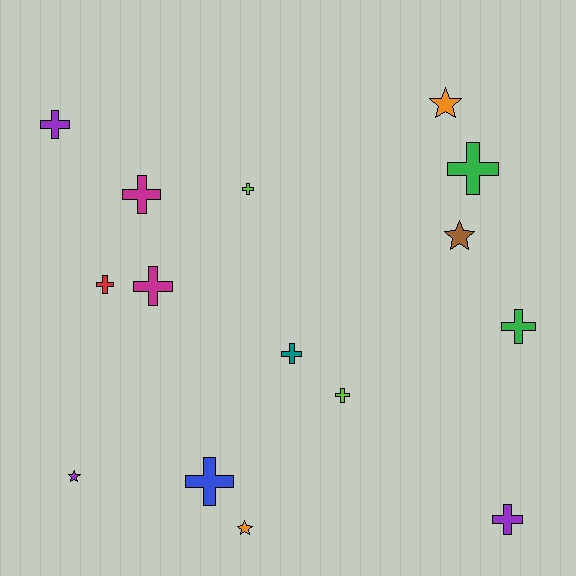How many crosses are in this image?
There are 11 crosses.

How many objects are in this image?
There are 15 objects.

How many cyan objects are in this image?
There are no cyan objects.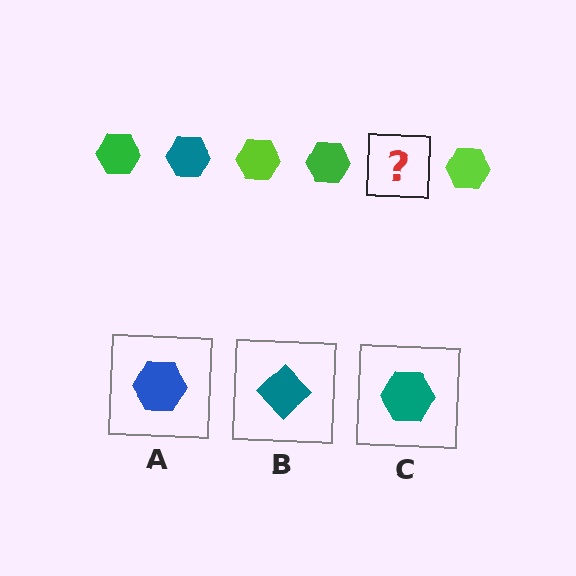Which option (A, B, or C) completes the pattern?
C.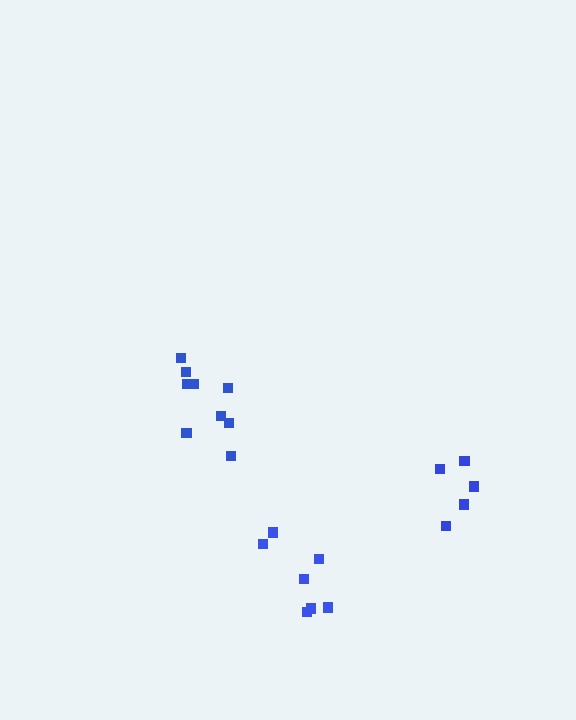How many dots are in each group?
Group 1: 7 dots, Group 2: 9 dots, Group 3: 5 dots (21 total).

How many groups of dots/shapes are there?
There are 3 groups.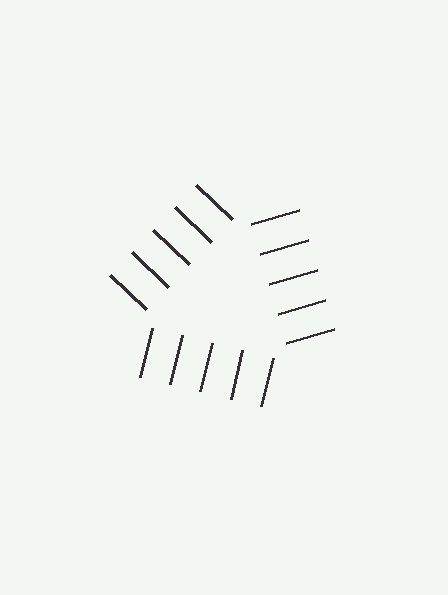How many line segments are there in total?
15 — 5 along each of the 3 edges.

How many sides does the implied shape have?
3 sides — the line-ends trace a triangle.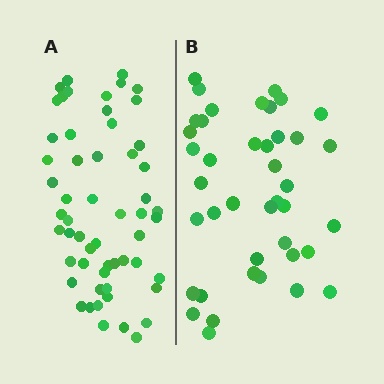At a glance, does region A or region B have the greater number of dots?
Region A (the left region) has more dots.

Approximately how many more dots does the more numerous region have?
Region A has approximately 15 more dots than region B.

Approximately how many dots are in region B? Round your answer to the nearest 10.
About 40 dots. (The exact count is 41, which rounds to 40.)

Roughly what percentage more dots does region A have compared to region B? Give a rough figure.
About 35% more.